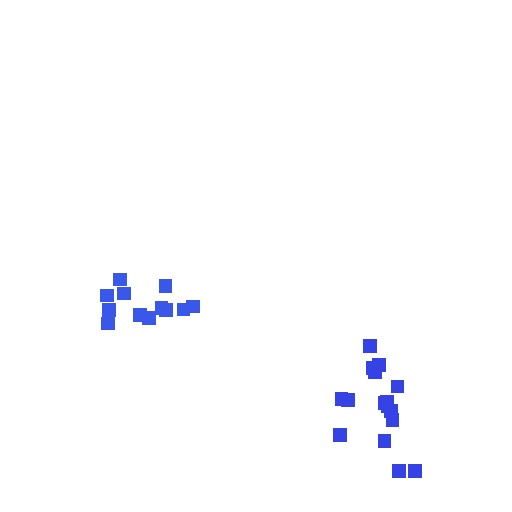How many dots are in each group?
Group 1: 13 dots, Group 2: 16 dots (29 total).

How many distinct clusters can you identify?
There are 2 distinct clusters.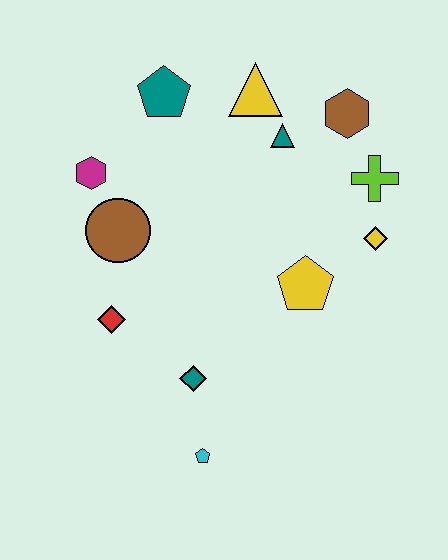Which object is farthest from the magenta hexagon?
The cyan pentagon is farthest from the magenta hexagon.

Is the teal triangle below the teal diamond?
No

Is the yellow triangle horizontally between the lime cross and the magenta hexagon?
Yes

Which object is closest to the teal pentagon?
The yellow triangle is closest to the teal pentagon.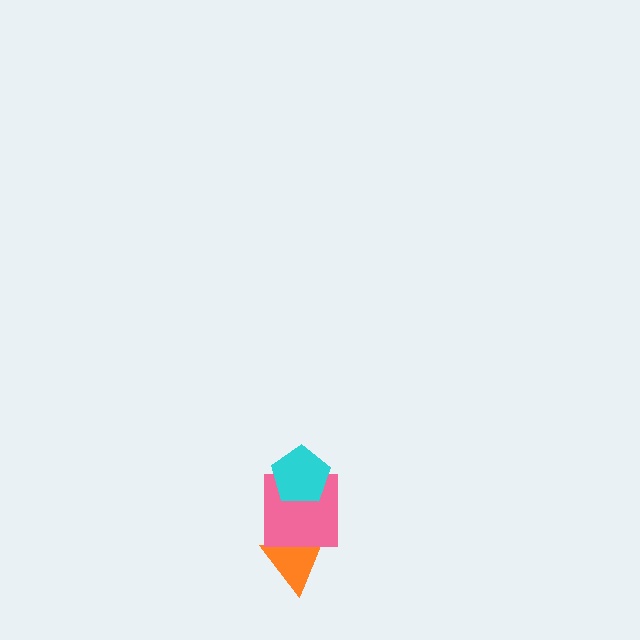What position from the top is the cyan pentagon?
The cyan pentagon is 1st from the top.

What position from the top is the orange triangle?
The orange triangle is 3rd from the top.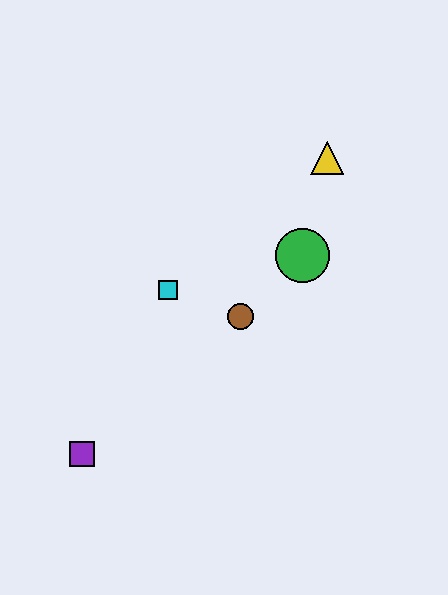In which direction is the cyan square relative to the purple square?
The cyan square is above the purple square.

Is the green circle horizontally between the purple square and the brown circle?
No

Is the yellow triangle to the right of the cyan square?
Yes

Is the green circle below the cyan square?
No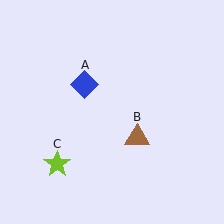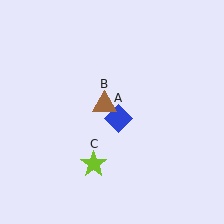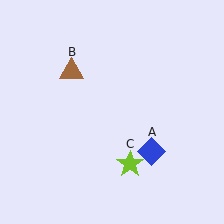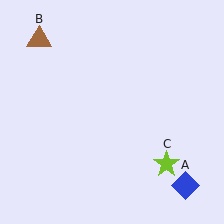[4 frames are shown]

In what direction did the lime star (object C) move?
The lime star (object C) moved right.